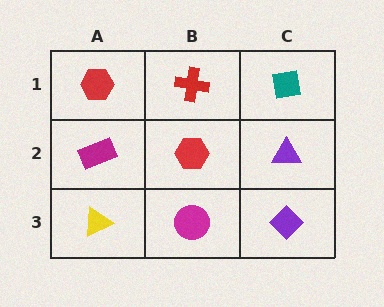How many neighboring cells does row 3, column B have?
3.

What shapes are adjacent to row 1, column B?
A red hexagon (row 2, column B), a red hexagon (row 1, column A), a teal square (row 1, column C).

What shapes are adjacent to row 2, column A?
A red hexagon (row 1, column A), a yellow triangle (row 3, column A), a red hexagon (row 2, column B).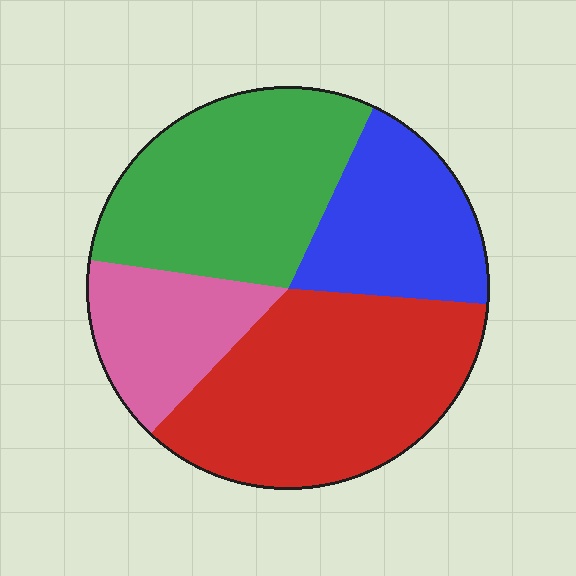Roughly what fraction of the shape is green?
Green covers roughly 30% of the shape.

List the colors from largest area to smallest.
From largest to smallest: red, green, blue, pink.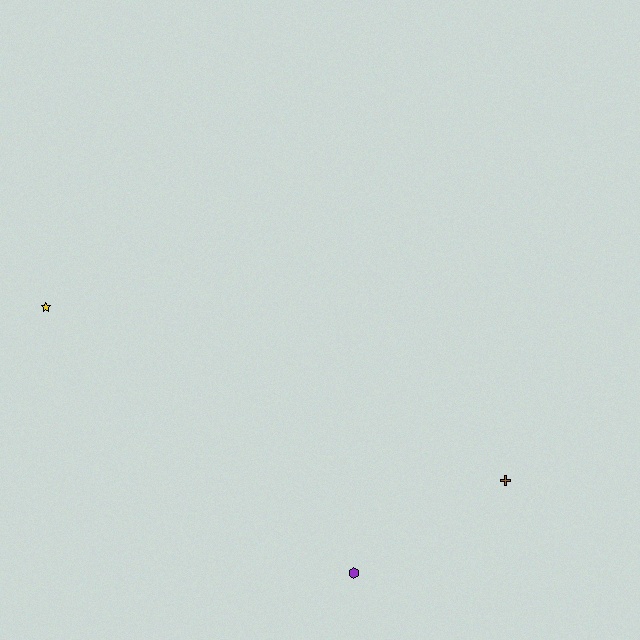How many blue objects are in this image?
There are no blue objects.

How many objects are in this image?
There are 3 objects.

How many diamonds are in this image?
There are no diamonds.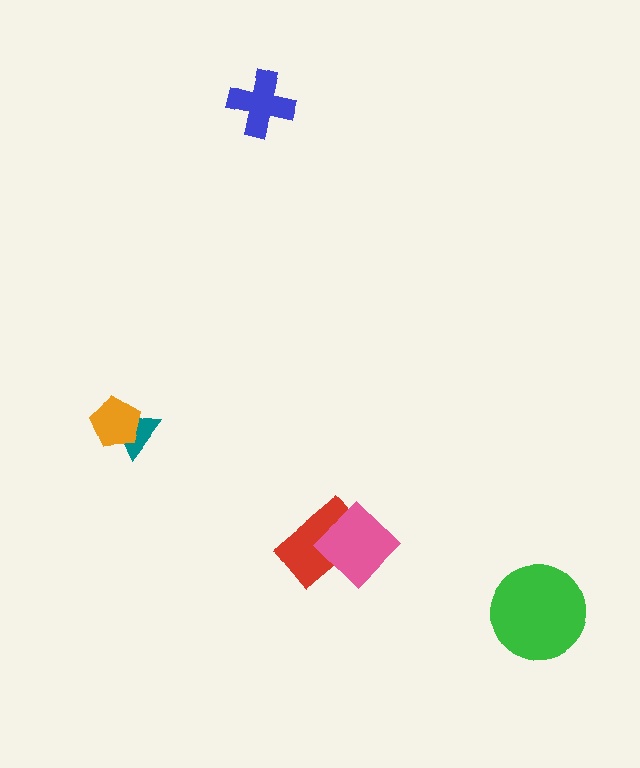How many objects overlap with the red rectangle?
1 object overlaps with the red rectangle.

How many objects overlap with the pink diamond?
1 object overlaps with the pink diamond.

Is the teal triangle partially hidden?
Yes, it is partially covered by another shape.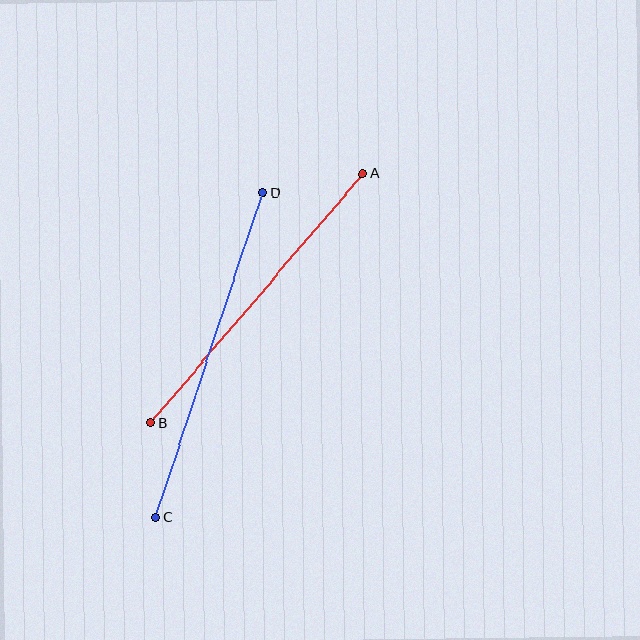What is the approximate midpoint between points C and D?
The midpoint is at approximately (210, 355) pixels.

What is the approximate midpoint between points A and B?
The midpoint is at approximately (257, 298) pixels.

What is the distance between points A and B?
The distance is approximately 327 pixels.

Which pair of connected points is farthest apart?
Points C and D are farthest apart.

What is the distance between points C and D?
The distance is approximately 342 pixels.